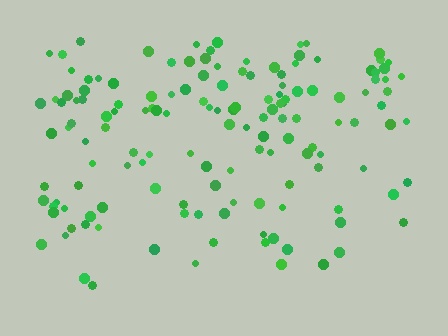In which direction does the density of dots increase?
From bottom to top, with the top side densest.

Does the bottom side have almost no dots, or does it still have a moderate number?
Still a moderate number, just noticeably fewer than the top.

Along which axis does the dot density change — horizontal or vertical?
Vertical.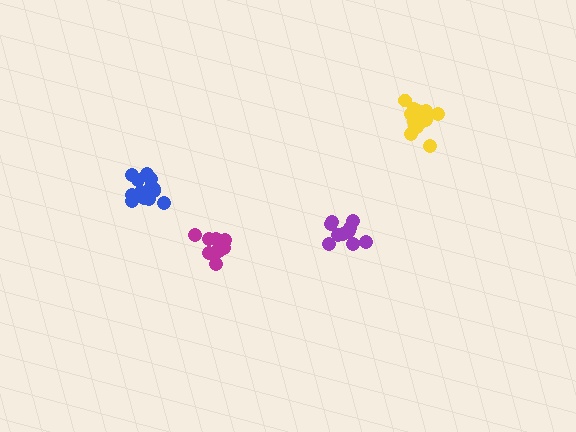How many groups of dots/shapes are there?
There are 4 groups.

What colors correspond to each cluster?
The clusters are colored: blue, magenta, yellow, purple.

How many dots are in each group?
Group 1: 13 dots, Group 2: 10 dots, Group 3: 16 dots, Group 4: 11 dots (50 total).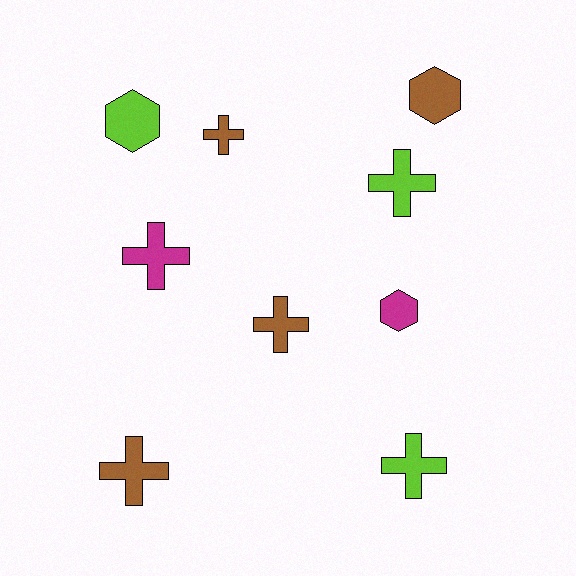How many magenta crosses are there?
There is 1 magenta cross.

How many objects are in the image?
There are 9 objects.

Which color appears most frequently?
Brown, with 4 objects.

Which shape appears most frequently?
Cross, with 6 objects.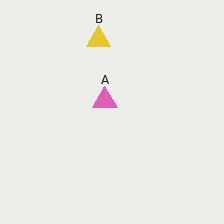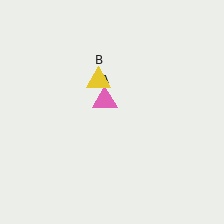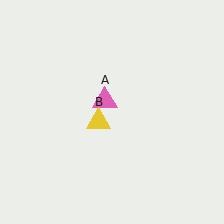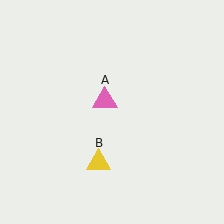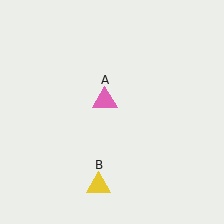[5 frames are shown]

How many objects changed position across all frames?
1 object changed position: yellow triangle (object B).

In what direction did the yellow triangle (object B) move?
The yellow triangle (object B) moved down.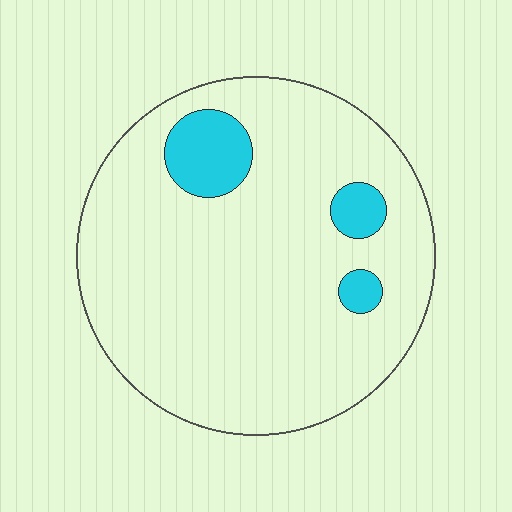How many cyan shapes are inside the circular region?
3.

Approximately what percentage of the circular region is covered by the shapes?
Approximately 10%.